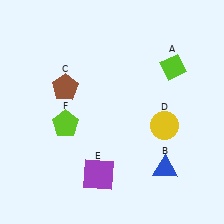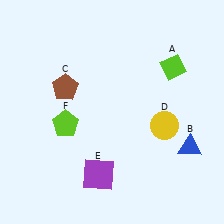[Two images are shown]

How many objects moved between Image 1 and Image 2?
1 object moved between the two images.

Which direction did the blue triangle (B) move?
The blue triangle (B) moved right.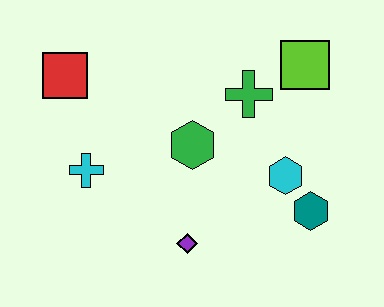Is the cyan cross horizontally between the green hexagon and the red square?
Yes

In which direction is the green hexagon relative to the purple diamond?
The green hexagon is above the purple diamond.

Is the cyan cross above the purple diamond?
Yes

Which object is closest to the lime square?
The green cross is closest to the lime square.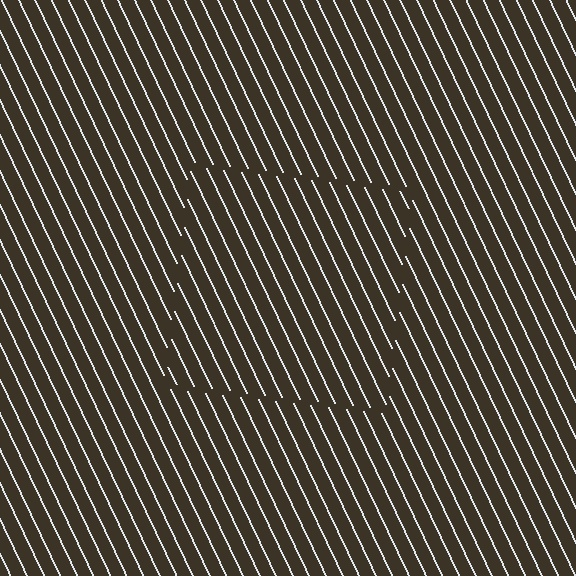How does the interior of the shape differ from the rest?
The interior of the shape contains the same grating, shifted by half a period — the contour is defined by the phase discontinuity where line-ends from the inner and outer gratings abut.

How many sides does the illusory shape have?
4 sides — the line-ends trace a square.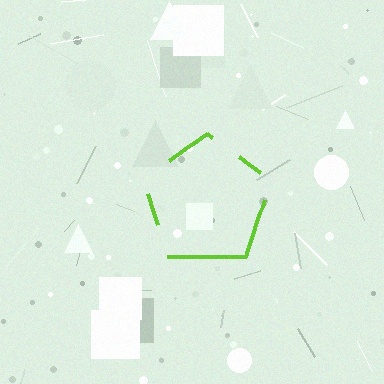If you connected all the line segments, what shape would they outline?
They would outline a pentagon.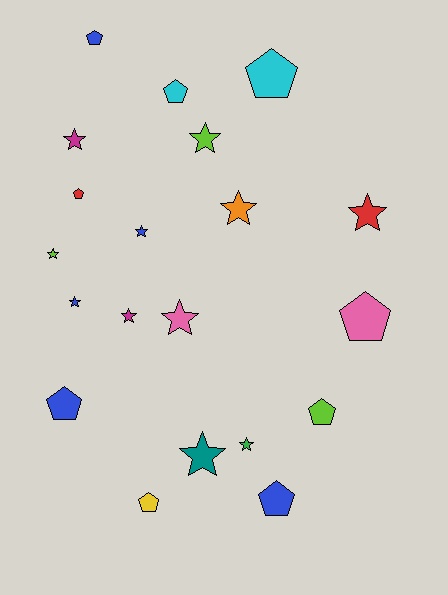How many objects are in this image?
There are 20 objects.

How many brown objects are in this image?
There are no brown objects.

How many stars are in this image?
There are 11 stars.